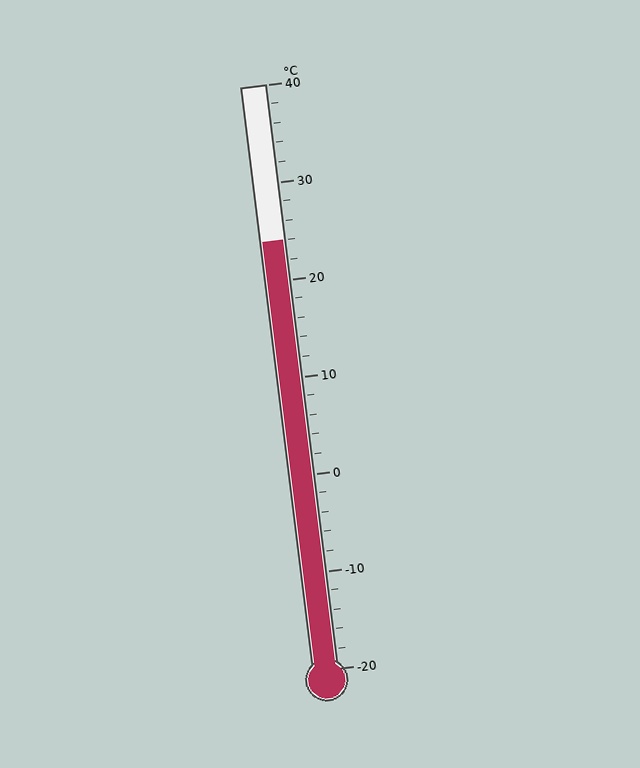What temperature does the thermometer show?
The thermometer shows approximately 24°C.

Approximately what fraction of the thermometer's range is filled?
The thermometer is filled to approximately 75% of its range.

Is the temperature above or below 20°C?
The temperature is above 20°C.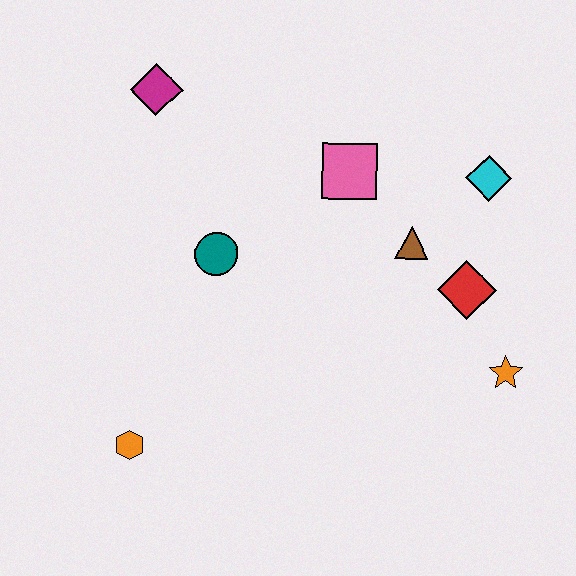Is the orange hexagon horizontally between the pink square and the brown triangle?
No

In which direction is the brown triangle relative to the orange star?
The brown triangle is above the orange star.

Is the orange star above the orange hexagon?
Yes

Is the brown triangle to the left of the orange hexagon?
No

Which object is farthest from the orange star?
The magenta diamond is farthest from the orange star.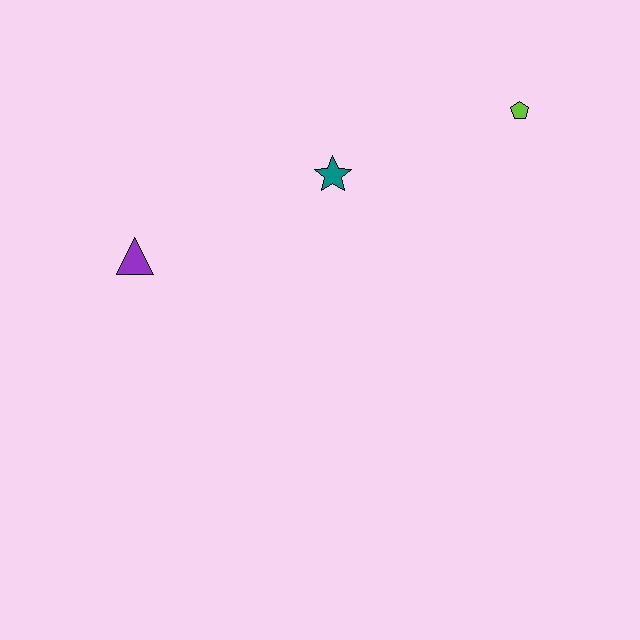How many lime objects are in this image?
There is 1 lime object.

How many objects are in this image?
There are 3 objects.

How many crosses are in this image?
There are no crosses.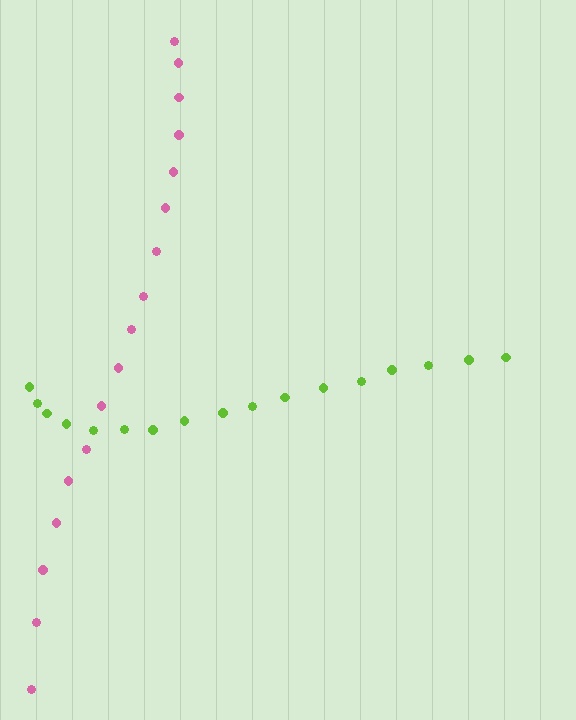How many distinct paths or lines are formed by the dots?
There are 2 distinct paths.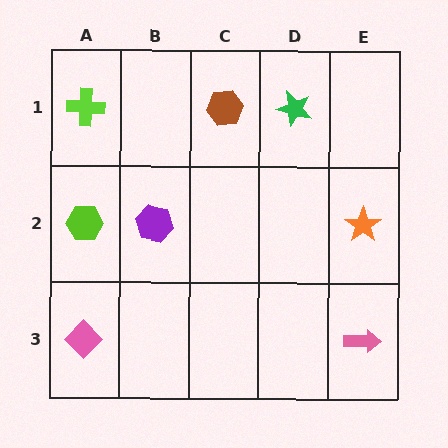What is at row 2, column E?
An orange star.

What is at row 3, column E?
A pink arrow.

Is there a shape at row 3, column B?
No, that cell is empty.